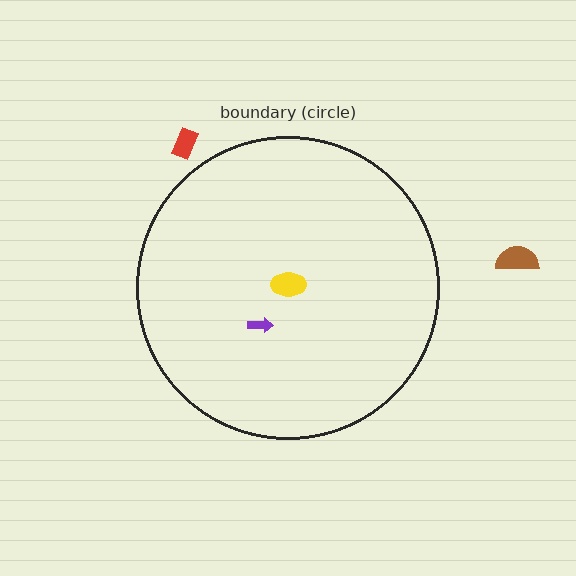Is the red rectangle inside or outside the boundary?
Outside.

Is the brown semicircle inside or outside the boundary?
Outside.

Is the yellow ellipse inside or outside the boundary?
Inside.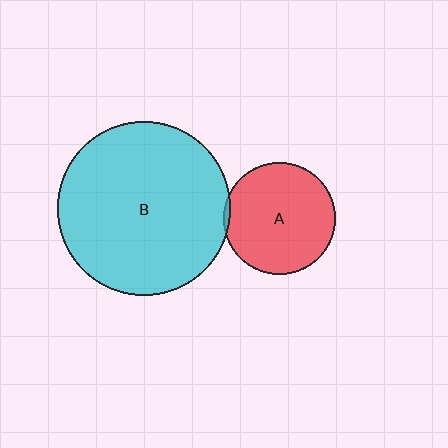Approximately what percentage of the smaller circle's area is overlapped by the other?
Approximately 5%.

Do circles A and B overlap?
Yes.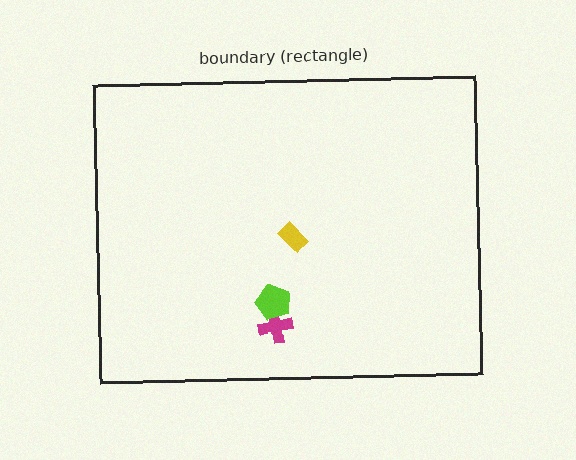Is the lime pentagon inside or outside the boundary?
Inside.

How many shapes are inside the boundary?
3 inside, 0 outside.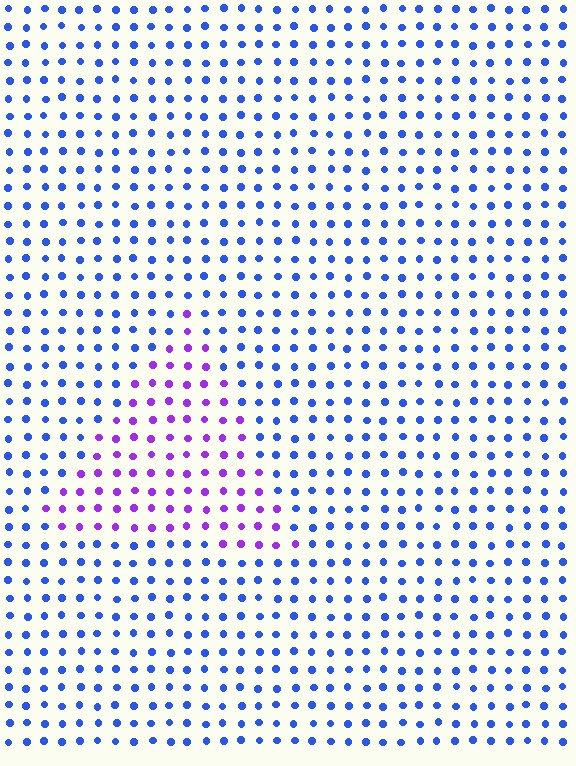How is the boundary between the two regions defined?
The boundary is defined purely by a slight shift in hue (about 51 degrees). Spacing, size, and orientation are identical on both sides.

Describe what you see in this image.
The image is filled with small blue elements in a uniform arrangement. A triangle-shaped region is visible where the elements are tinted to a slightly different hue, forming a subtle color boundary.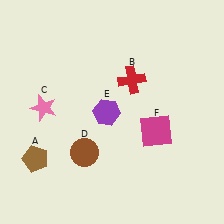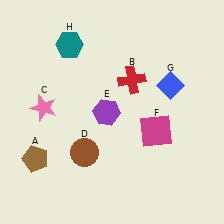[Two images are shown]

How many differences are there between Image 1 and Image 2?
There are 2 differences between the two images.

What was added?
A blue diamond (G), a teal hexagon (H) were added in Image 2.